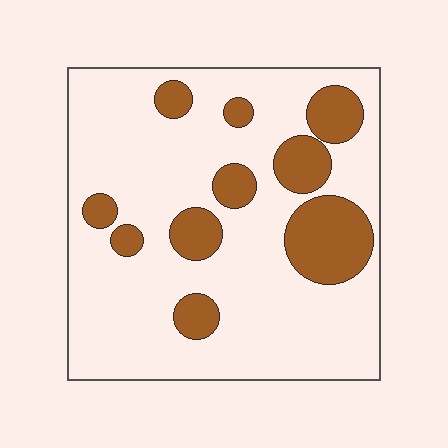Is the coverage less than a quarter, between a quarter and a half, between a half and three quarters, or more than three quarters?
Less than a quarter.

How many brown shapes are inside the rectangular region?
10.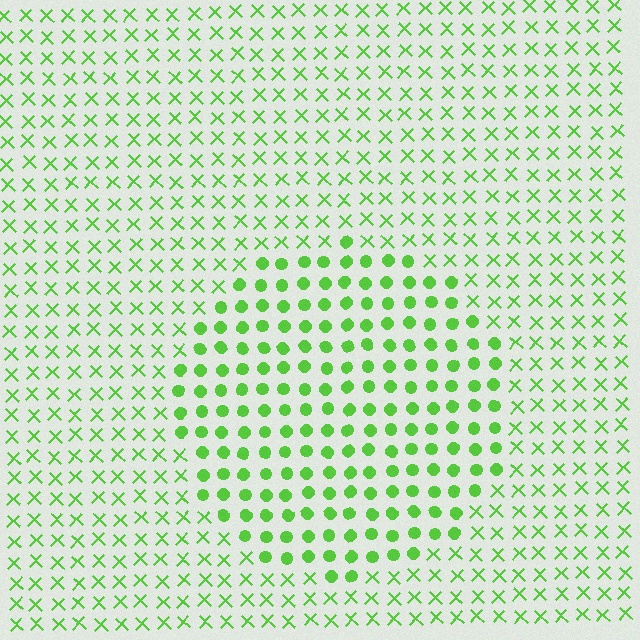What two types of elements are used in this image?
The image uses circles inside the circle region and X marks outside it.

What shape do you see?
I see a circle.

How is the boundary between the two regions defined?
The boundary is defined by a change in element shape: circles inside vs. X marks outside. All elements share the same color and spacing.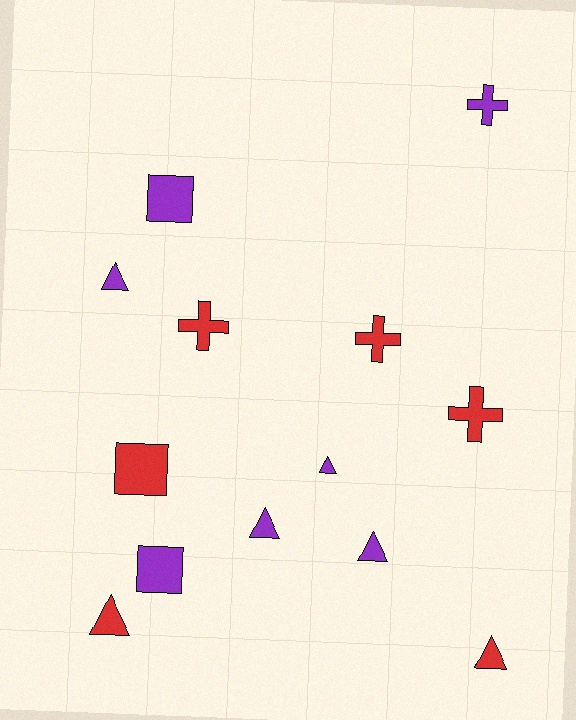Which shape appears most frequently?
Triangle, with 6 objects.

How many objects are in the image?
There are 13 objects.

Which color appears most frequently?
Purple, with 7 objects.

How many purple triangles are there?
There are 4 purple triangles.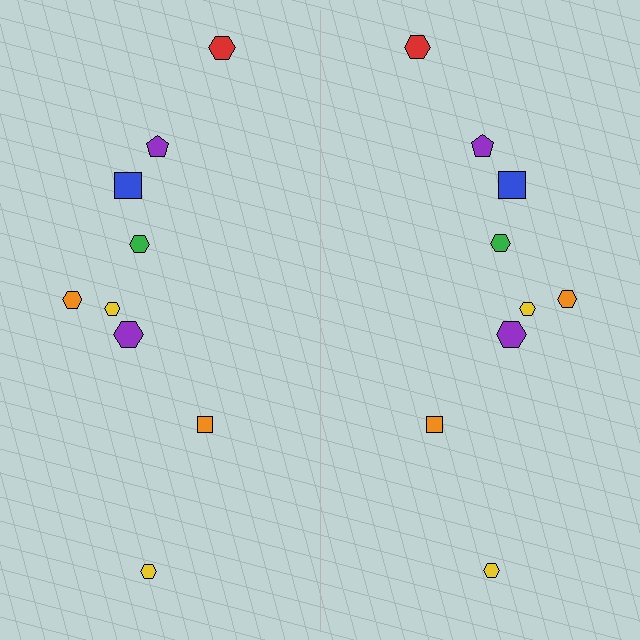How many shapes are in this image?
There are 18 shapes in this image.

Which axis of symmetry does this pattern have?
The pattern has a vertical axis of symmetry running through the center of the image.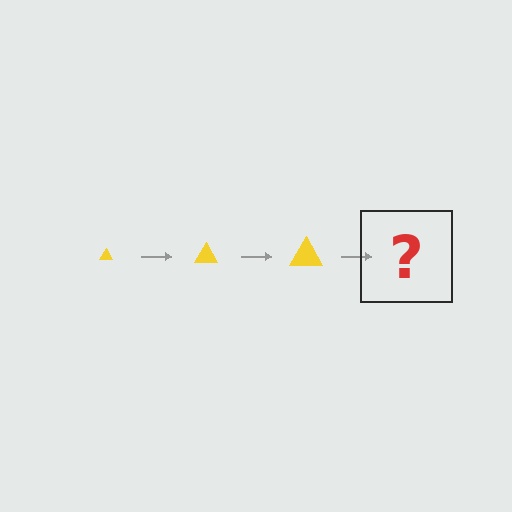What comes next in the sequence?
The next element should be a yellow triangle, larger than the previous one.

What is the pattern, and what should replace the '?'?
The pattern is that the triangle gets progressively larger each step. The '?' should be a yellow triangle, larger than the previous one.